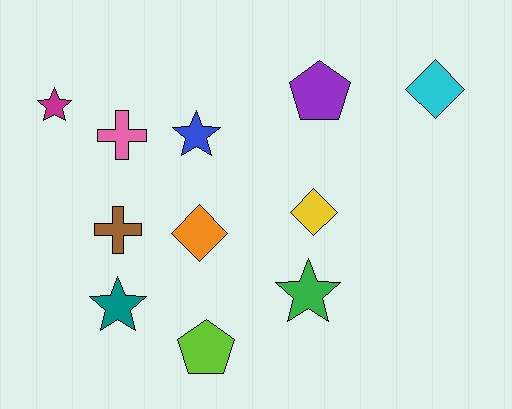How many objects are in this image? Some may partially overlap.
There are 11 objects.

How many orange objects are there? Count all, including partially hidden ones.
There is 1 orange object.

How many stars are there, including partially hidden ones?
There are 4 stars.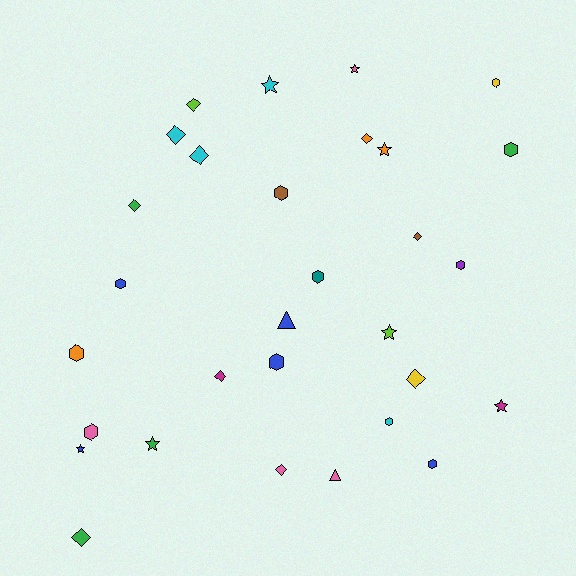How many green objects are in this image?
There are 4 green objects.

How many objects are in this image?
There are 30 objects.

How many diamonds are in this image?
There are 10 diamonds.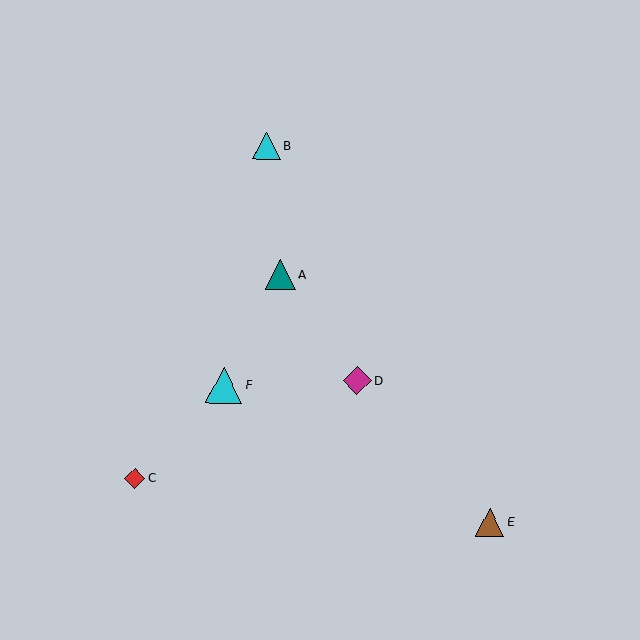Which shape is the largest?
The cyan triangle (labeled F) is the largest.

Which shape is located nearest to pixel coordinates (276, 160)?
The cyan triangle (labeled B) at (267, 146) is nearest to that location.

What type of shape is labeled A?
Shape A is a teal triangle.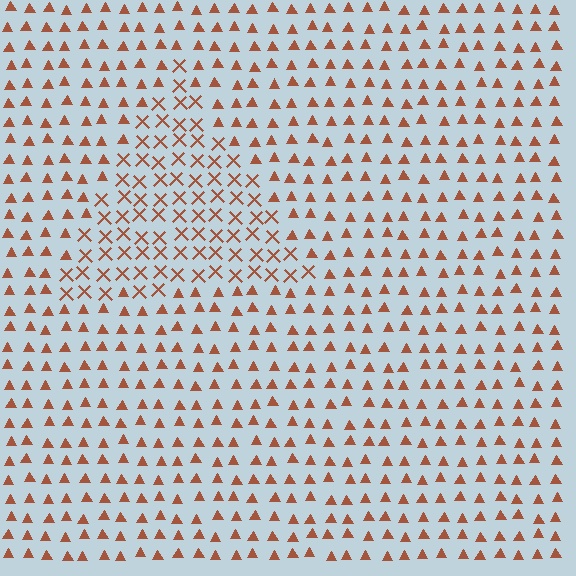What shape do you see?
I see a triangle.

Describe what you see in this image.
The image is filled with small brown elements arranged in a uniform grid. A triangle-shaped region contains X marks, while the surrounding area contains triangles. The boundary is defined purely by the change in element shape.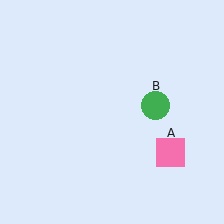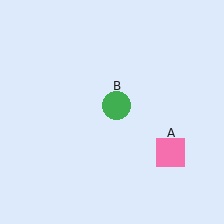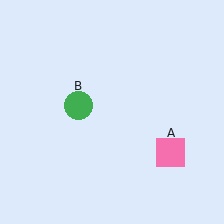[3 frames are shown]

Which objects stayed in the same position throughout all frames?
Pink square (object A) remained stationary.